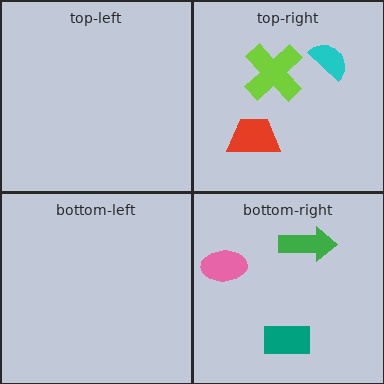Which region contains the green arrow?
The bottom-right region.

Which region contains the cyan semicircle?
The top-right region.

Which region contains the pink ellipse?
The bottom-right region.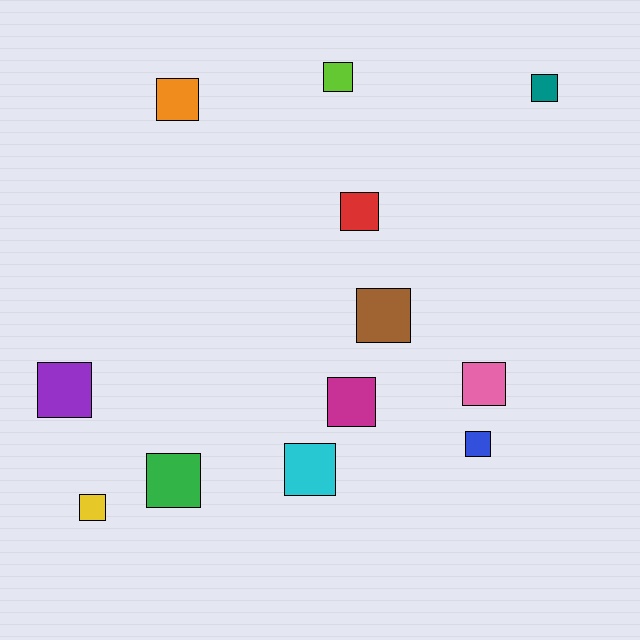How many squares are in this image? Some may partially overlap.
There are 12 squares.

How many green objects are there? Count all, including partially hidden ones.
There is 1 green object.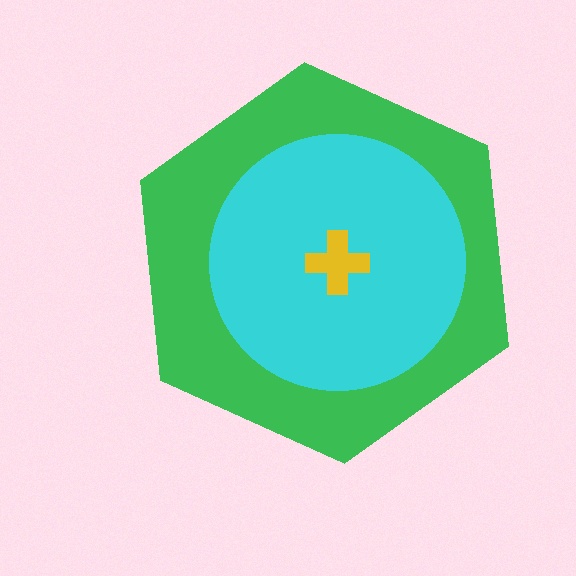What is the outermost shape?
The green hexagon.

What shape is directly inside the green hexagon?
The cyan circle.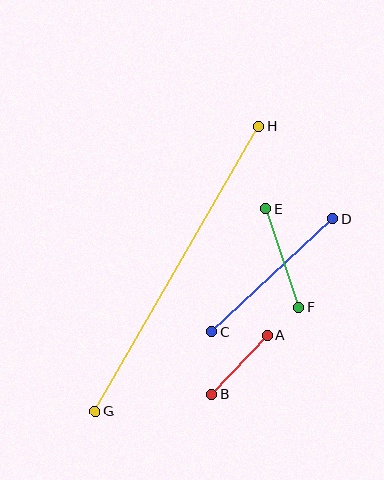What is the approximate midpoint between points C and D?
The midpoint is at approximately (272, 275) pixels.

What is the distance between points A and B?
The distance is approximately 81 pixels.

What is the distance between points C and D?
The distance is approximately 166 pixels.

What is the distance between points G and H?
The distance is approximately 329 pixels.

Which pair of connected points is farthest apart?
Points G and H are farthest apart.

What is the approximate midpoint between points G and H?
The midpoint is at approximately (177, 269) pixels.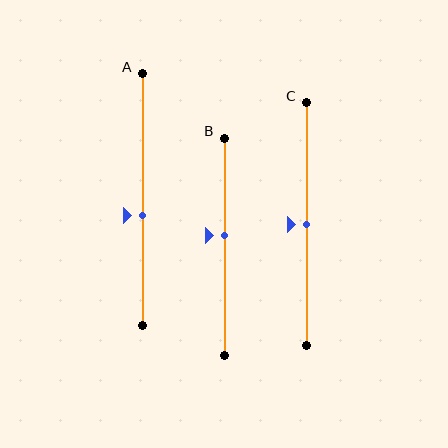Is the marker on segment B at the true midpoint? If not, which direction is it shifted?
No, the marker on segment B is shifted upward by about 5% of the segment length.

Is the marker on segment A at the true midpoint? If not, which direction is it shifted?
No, the marker on segment A is shifted downward by about 6% of the segment length.